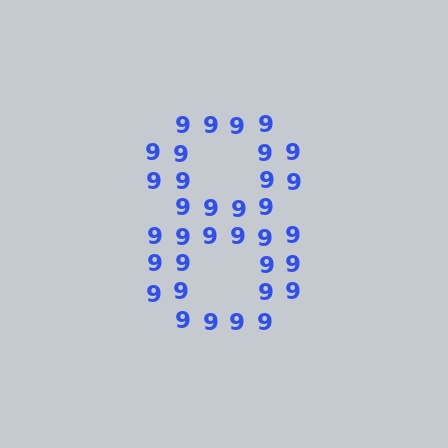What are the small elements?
The small elements are digit 9's.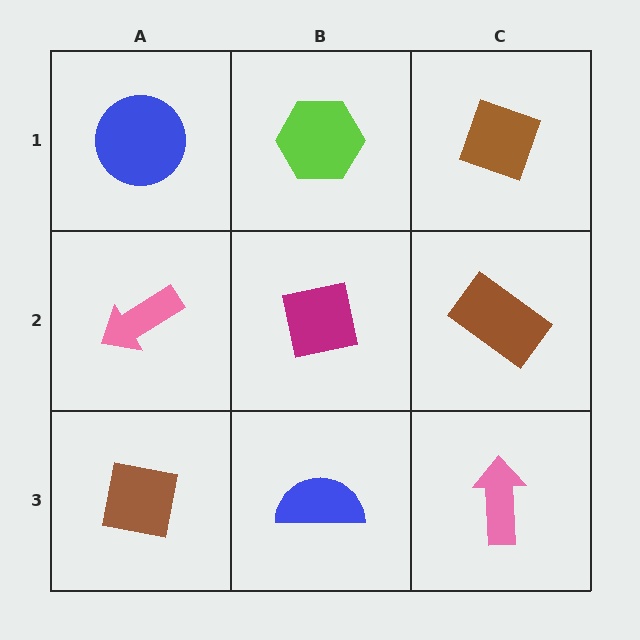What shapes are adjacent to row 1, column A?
A pink arrow (row 2, column A), a lime hexagon (row 1, column B).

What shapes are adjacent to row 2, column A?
A blue circle (row 1, column A), a brown square (row 3, column A), a magenta square (row 2, column B).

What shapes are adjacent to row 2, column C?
A brown diamond (row 1, column C), a pink arrow (row 3, column C), a magenta square (row 2, column B).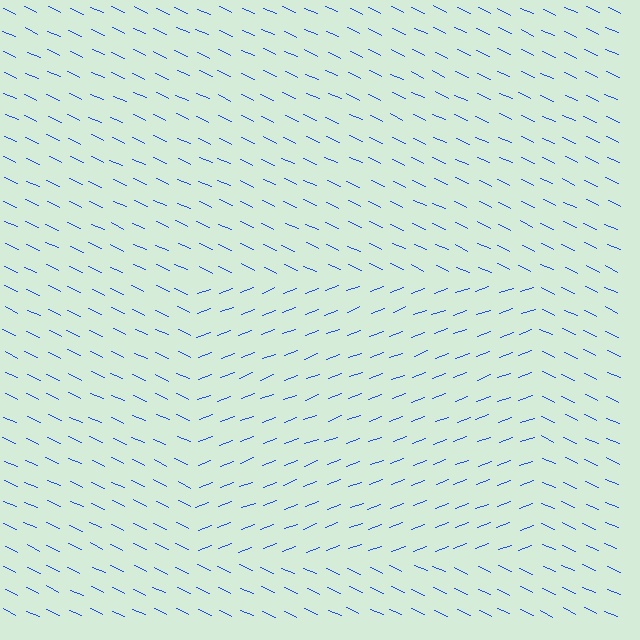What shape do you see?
I see a rectangle.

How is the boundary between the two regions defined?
The boundary is defined purely by a change in line orientation (approximately 45 degrees difference). All lines are the same color and thickness.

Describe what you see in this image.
The image is filled with small blue line segments. A rectangle region in the image has lines oriented differently from the surrounding lines, creating a visible texture boundary.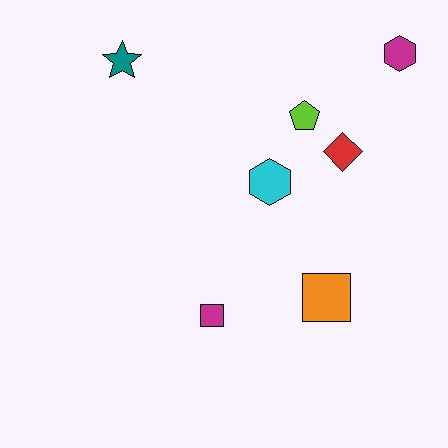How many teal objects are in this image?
There is 1 teal object.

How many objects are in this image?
There are 7 objects.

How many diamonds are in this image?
There is 1 diamond.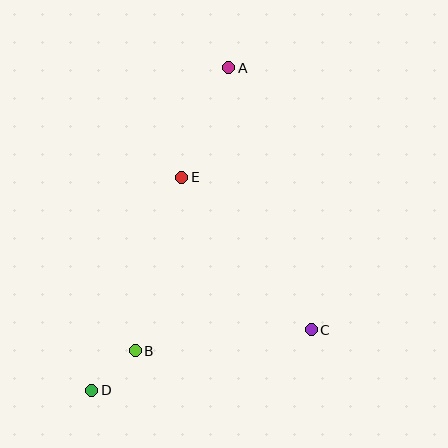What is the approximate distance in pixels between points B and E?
The distance between B and E is approximately 180 pixels.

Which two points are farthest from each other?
Points A and D are farthest from each other.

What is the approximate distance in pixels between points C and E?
The distance between C and E is approximately 200 pixels.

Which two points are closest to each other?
Points B and D are closest to each other.